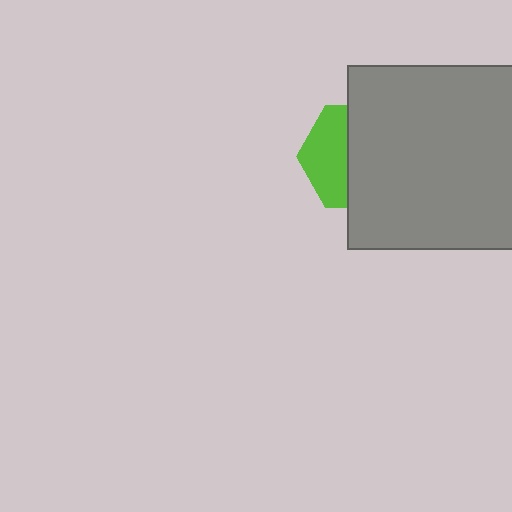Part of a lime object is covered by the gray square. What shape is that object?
It is a hexagon.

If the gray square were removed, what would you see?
You would see the complete lime hexagon.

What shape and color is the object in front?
The object in front is a gray square.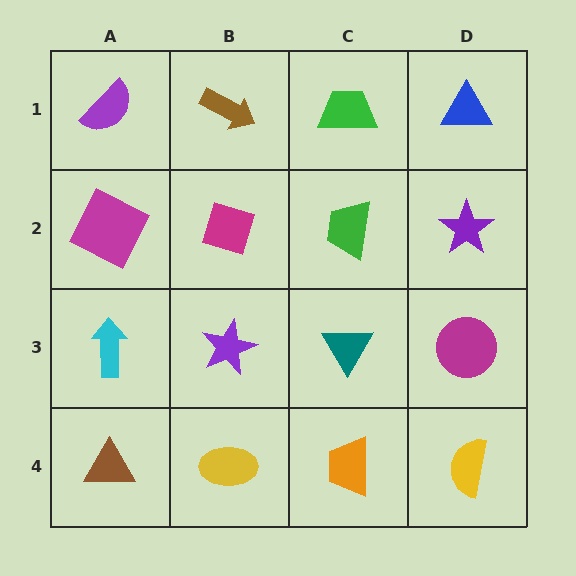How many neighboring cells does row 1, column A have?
2.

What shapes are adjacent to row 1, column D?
A purple star (row 2, column D), a green trapezoid (row 1, column C).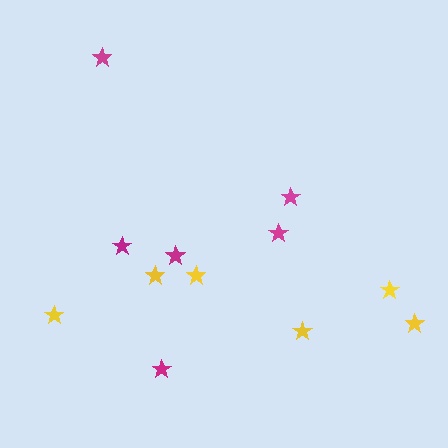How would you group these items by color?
There are 2 groups: one group of magenta stars (6) and one group of yellow stars (6).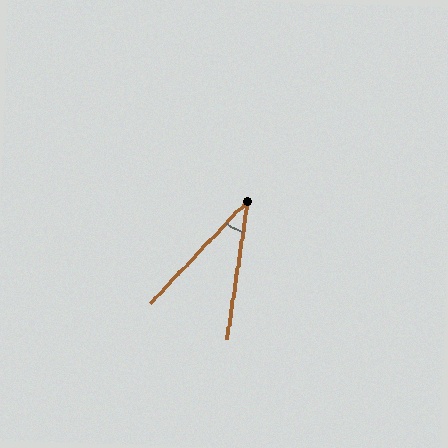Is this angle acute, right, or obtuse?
It is acute.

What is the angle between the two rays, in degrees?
Approximately 35 degrees.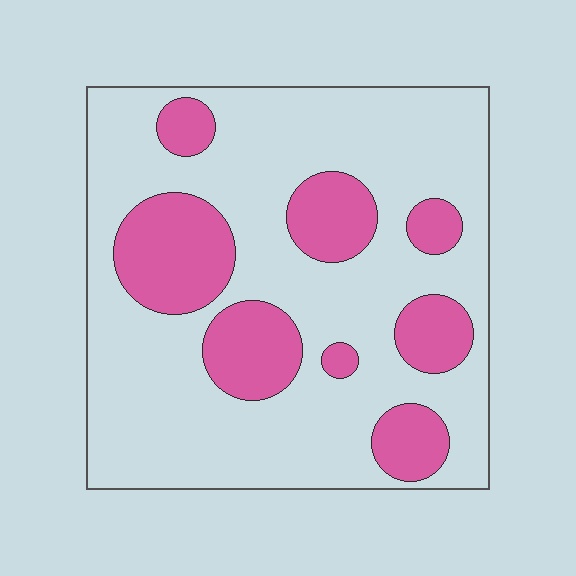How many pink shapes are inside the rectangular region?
8.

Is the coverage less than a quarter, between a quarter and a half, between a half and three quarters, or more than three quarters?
Between a quarter and a half.